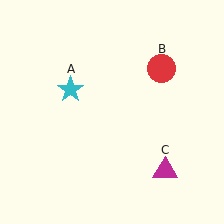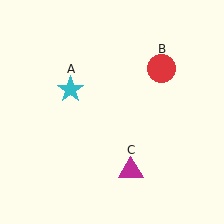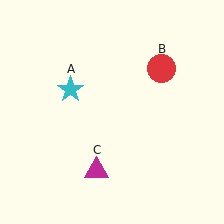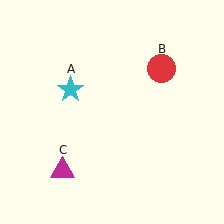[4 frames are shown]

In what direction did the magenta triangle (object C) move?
The magenta triangle (object C) moved left.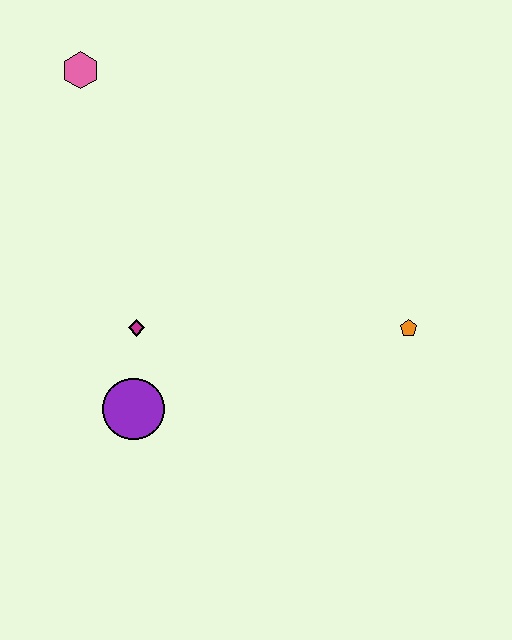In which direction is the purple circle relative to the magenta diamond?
The purple circle is below the magenta diamond.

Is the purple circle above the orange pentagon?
No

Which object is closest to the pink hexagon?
The magenta diamond is closest to the pink hexagon.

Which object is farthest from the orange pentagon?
The pink hexagon is farthest from the orange pentagon.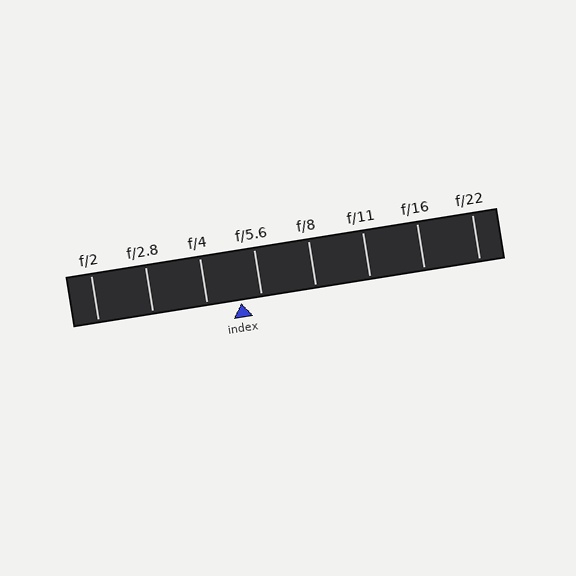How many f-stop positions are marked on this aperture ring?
There are 8 f-stop positions marked.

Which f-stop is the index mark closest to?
The index mark is closest to f/5.6.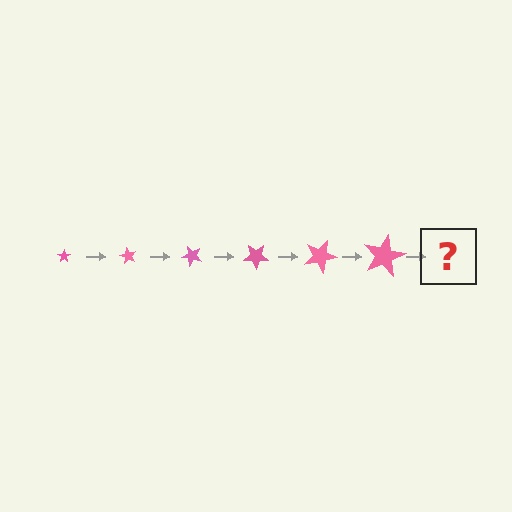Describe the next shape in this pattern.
It should be a star, larger than the previous one and rotated 360 degrees from the start.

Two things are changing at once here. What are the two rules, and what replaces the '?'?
The two rules are that the star grows larger each step and it rotates 60 degrees each step. The '?' should be a star, larger than the previous one and rotated 360 degrees from the start.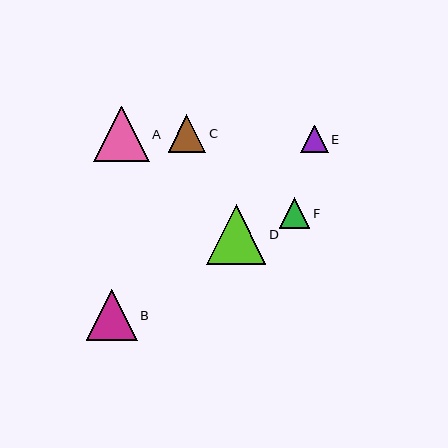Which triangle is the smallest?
Triangle E is the smallest with a size of approximately 28 pixels.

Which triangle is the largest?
Triangle D is the largest with a size of approximately 59 pixels.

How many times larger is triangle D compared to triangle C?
Triangle D is approximately 1.6 times the size of triangle C.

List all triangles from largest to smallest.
From largest to smallest: D, A, B, C, F, E.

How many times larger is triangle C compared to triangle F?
Triangle C is approximately 1.2 times the size of triangle F.